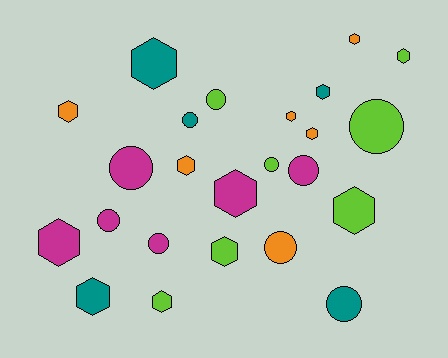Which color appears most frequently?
Lime, with 7 objects.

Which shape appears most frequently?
Hexagon, with 14 objects.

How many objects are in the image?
There are 24 objects.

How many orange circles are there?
There is 1 orange circle.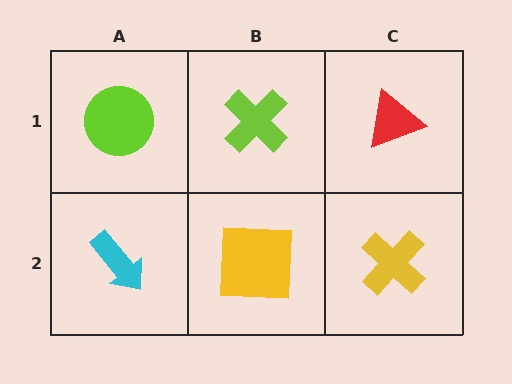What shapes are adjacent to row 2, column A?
A lime circle (row 1, column A), a yellow square (row 2, column B).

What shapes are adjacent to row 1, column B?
A yellow square (row 2, column B), a lime circle (row 1, column A), a red triangle (row 1, column C).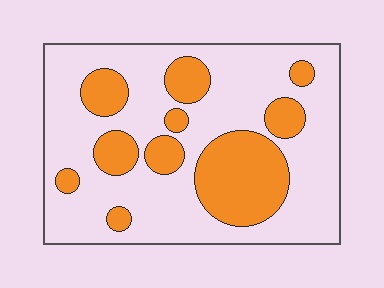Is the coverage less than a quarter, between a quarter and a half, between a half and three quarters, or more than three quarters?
Between a quarter and a half.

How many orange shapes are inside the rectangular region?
10.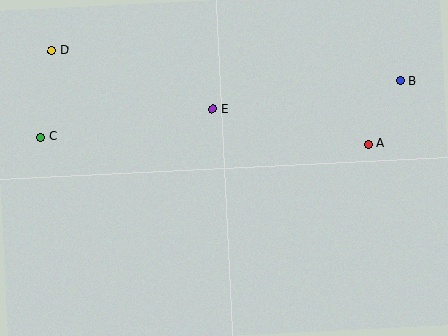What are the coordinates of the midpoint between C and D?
The midpoint between C and D is at (47, 94).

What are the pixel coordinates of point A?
Point A is at (368, 144).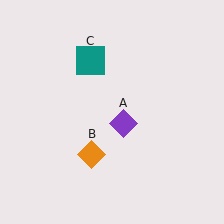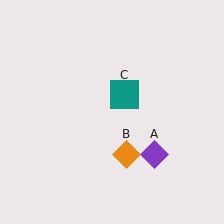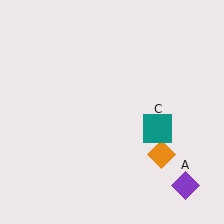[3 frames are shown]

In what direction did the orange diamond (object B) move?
The orange diamond (object B) moved right.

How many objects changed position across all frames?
3 objects changed position: purple diamond (object A), orange diamond (object B), teal square (object C).